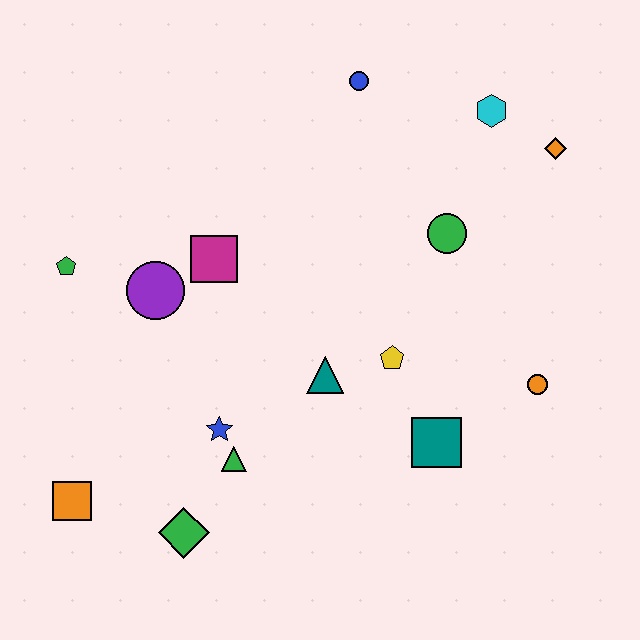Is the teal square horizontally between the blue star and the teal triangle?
No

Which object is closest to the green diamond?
The green triangle is closest to the green diamond.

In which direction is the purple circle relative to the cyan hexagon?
The purple circle is to the left of the cyan hexagon.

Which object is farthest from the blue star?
The orange diamond is farthest from the blue star.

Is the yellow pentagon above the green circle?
No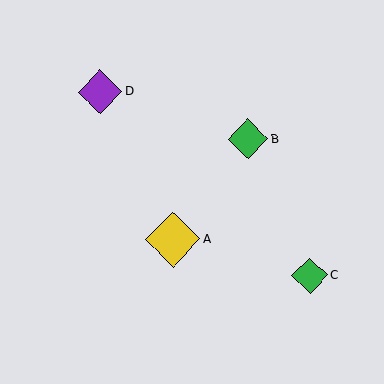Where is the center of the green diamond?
The center of the green diamond is at (310, 276).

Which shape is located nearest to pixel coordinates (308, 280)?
The green diamond (labeled C) at (310, 276) is nearest to that location.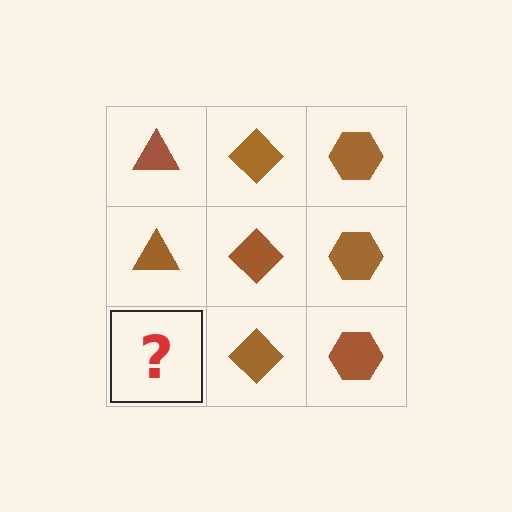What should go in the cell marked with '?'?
The missing cell should contain a brown triangle.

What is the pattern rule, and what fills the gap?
The rule is that each column has a consistent shape. The gap should be filled with a brown triangle.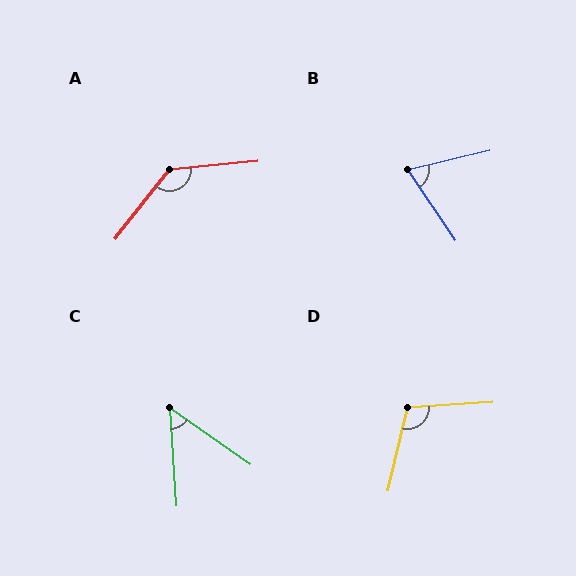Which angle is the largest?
A, at approximately 134 degrees.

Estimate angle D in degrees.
Approximately 107 degrees.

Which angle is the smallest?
C, at approximately 51 degrees.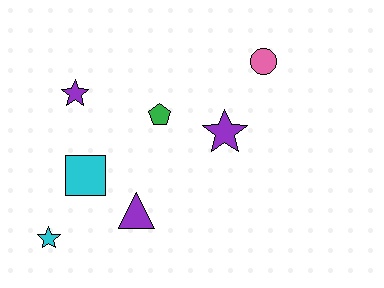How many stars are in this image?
There are 3 stars.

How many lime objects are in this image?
There are no lime objects.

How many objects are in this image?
There are 7 objects.